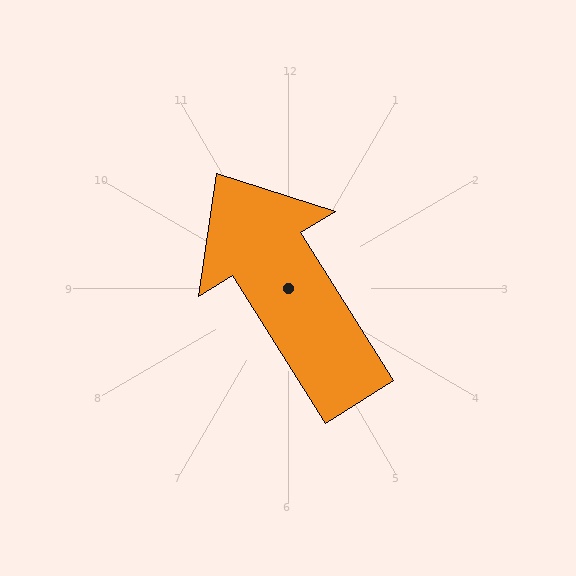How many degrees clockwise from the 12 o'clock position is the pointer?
Approximately 328 degrees.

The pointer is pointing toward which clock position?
Roughly 11 o'clock.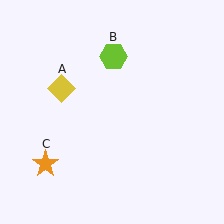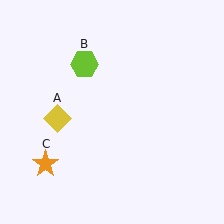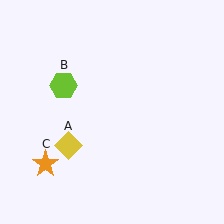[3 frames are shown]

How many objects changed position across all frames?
2 objects changed position: yellow diamond (object A), lime hexagon (object B).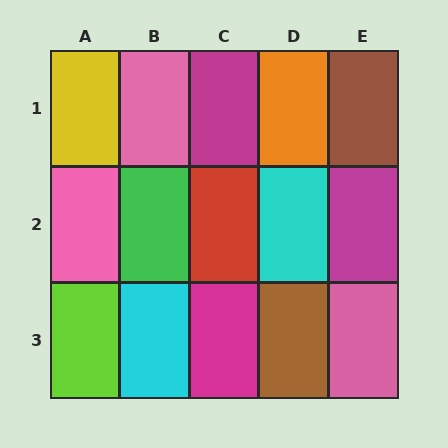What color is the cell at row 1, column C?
Magenta.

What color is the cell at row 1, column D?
Orange.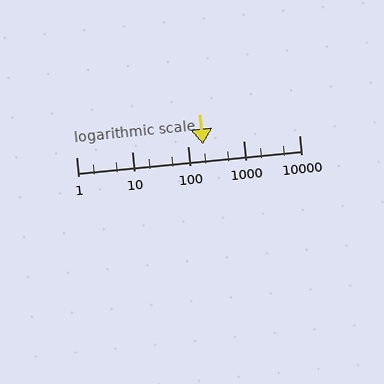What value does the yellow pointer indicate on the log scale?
The pointer indicates approximately 190.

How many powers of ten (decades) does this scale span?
The scale spans 4 decades, from 1 to 10000.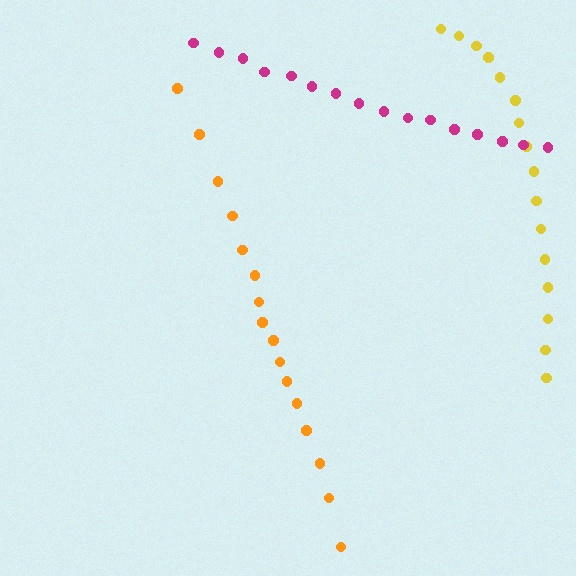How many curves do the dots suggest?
There are 3 distinct paths.